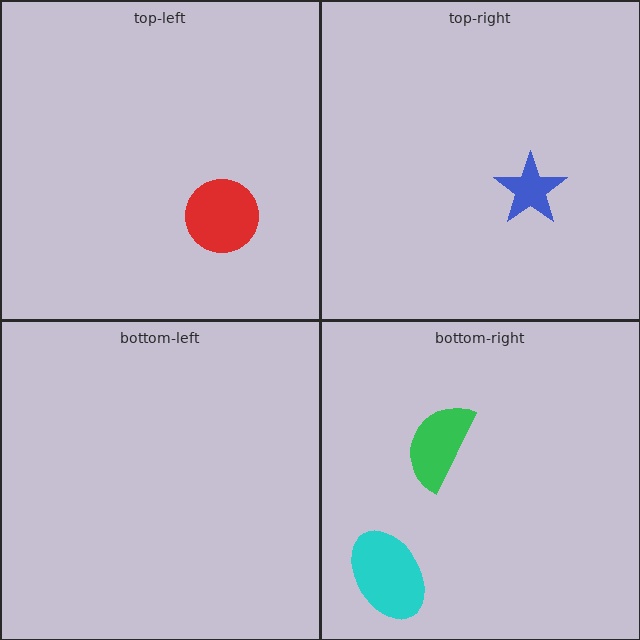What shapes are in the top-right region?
The blue star.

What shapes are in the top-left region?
The red circle.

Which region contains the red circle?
The top-left region.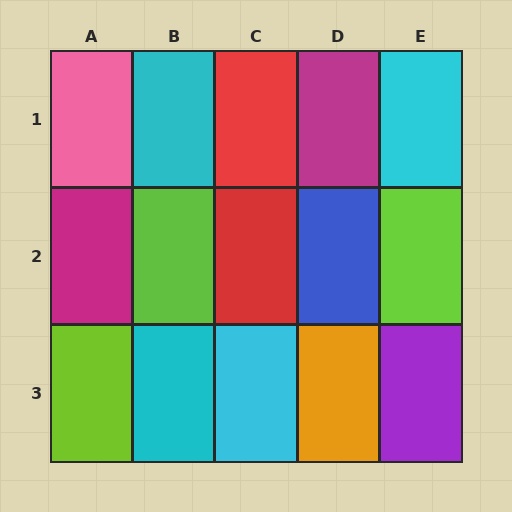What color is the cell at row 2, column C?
Red.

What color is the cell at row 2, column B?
Lime.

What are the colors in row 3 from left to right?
Lime, cyan, cyan, orange, purple.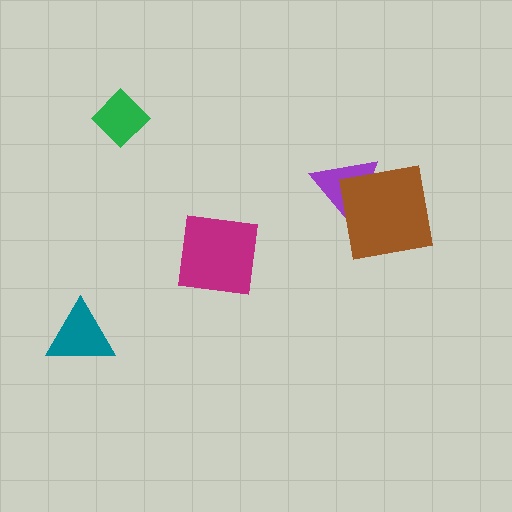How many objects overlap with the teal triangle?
0 objects overlap with the teal triangle.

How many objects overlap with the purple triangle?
1 object overlaps with the purple triangle.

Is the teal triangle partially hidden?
No, no other shape covers it.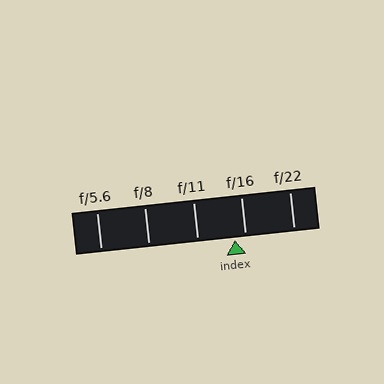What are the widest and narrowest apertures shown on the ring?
The widest aperture shown is f/5.6 and the narrowest is f/22.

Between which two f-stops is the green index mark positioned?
The index mark is between f/11 and f/16.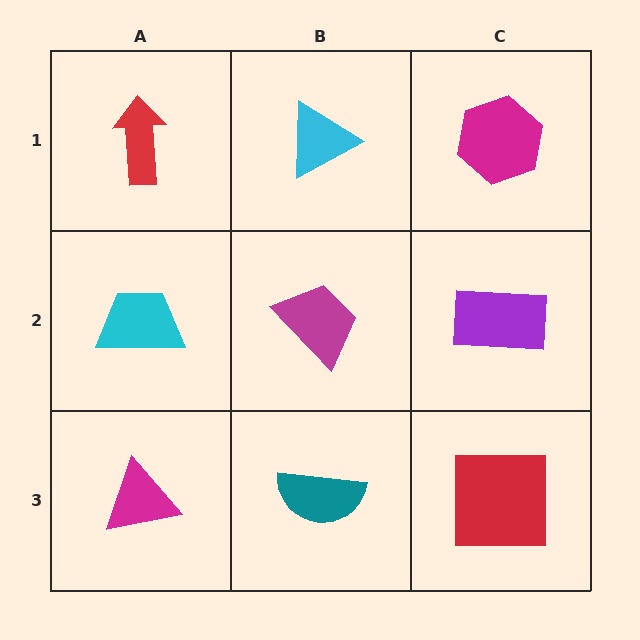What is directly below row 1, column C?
A purple rectangle.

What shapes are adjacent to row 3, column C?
A purple rectangle (row 2, column C), a teal semicircle (row 3, column B).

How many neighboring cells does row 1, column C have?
2.